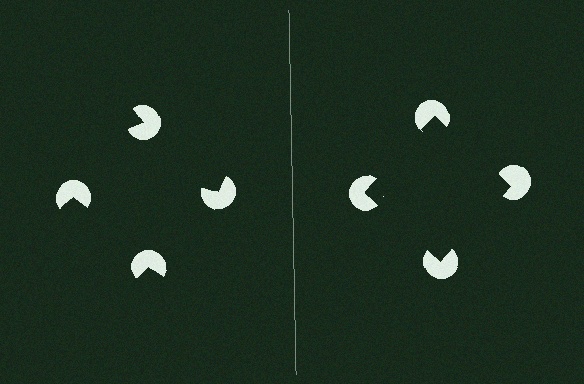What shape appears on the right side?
An illusory square.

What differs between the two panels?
The pac-man discs are positioned identically on both sides; only the wedge orientations differ. On the right they align to a square; on the left they are misaligned.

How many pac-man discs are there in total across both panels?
8 — 4 on each side.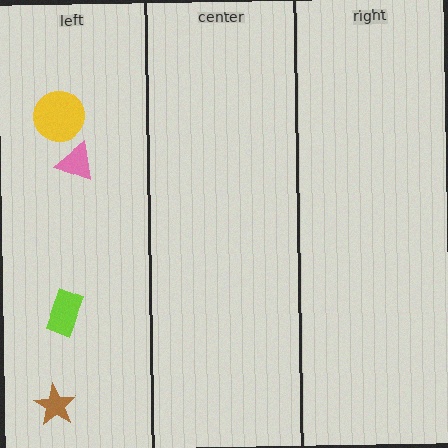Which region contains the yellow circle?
The left region.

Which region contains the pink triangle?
The left region.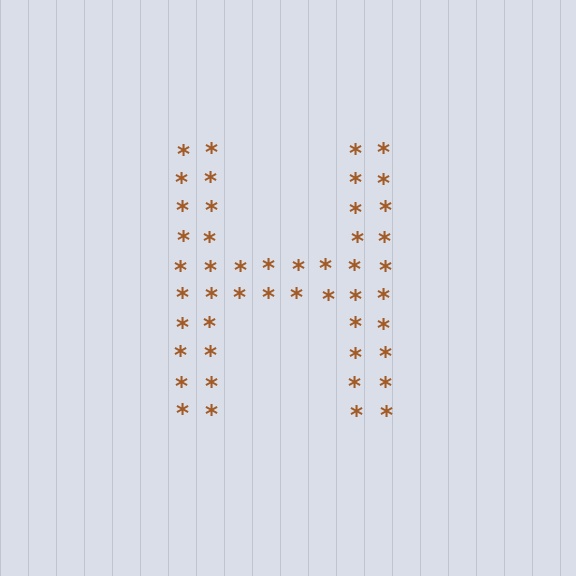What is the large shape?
The large shape is the letter H.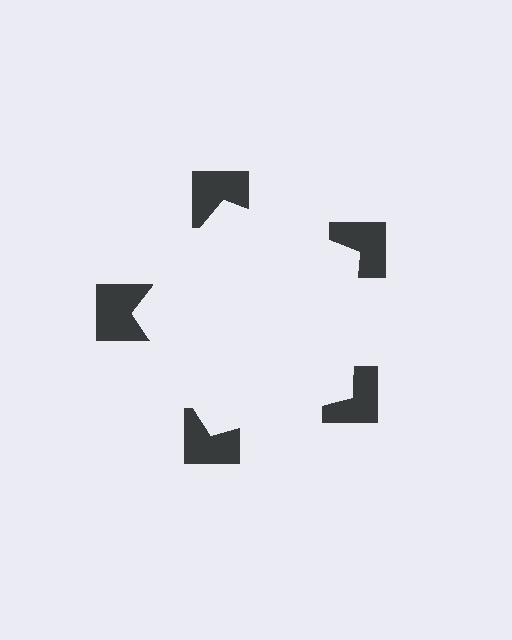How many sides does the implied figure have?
5 sides.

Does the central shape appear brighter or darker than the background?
It typically appears slightly brighter than the background, even though no actual brightness change is drawn.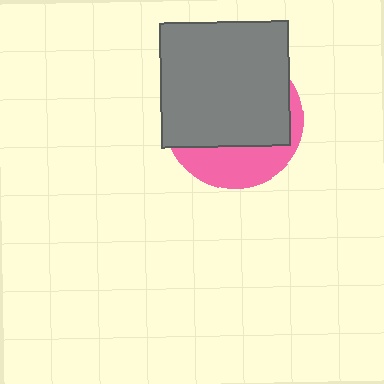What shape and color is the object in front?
The object in front is a gray rectangle.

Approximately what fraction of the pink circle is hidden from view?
Roughly 69% of the pink circle is hidden behind the gray rectangle.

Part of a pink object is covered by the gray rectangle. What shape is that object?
It is a circle.